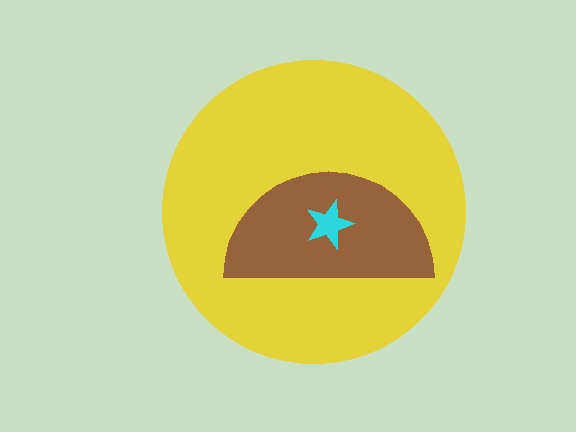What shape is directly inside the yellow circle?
The brown semicircle.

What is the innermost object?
The cyan star.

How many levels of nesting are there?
3.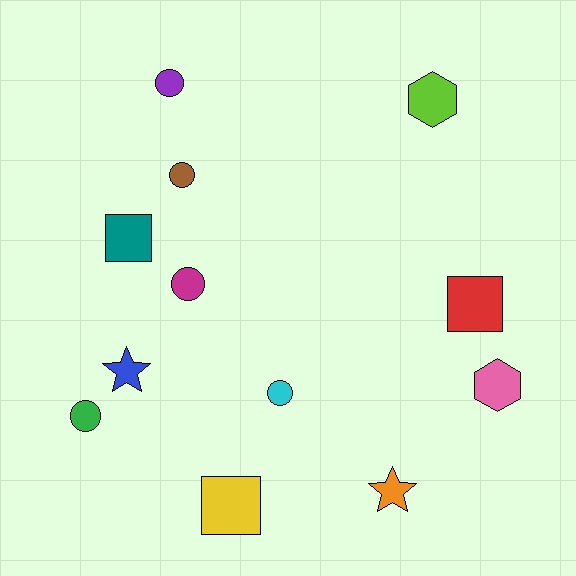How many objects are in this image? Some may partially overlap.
There are 12 objects.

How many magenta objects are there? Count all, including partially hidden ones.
There is 1 magenta object.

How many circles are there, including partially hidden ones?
There are 5 circles.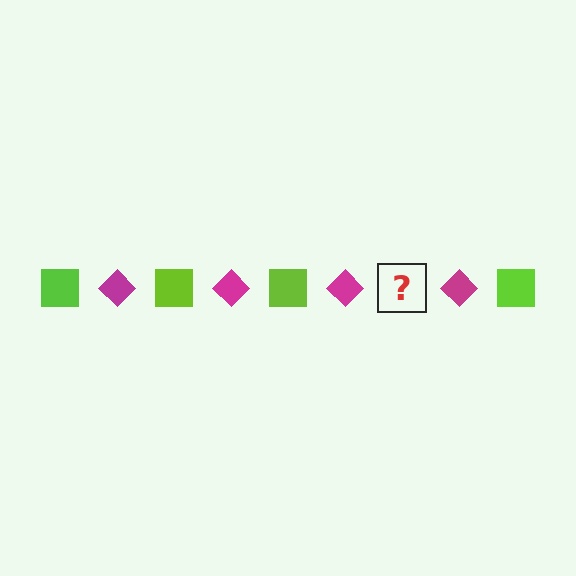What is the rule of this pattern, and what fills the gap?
The rule is that the pattern alternates between lime square and magenta diamond. The gap should be filled with a lime square.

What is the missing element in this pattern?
The missing element is a lime square.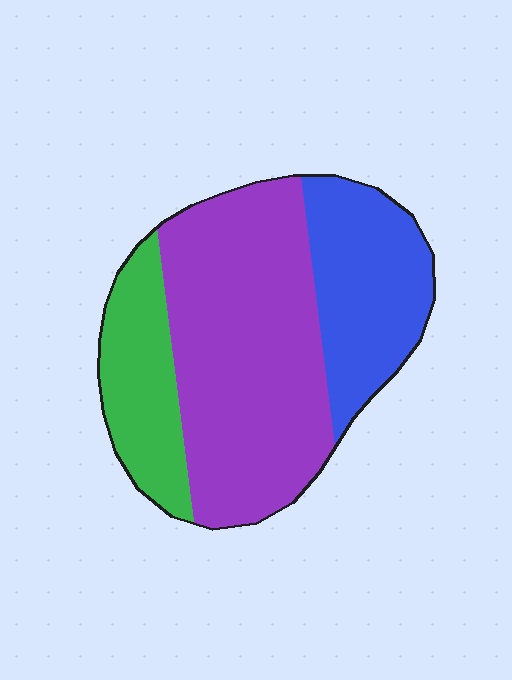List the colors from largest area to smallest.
From largest to smallest: purple, blue, green.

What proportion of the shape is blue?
Blue covers 26% of the shape.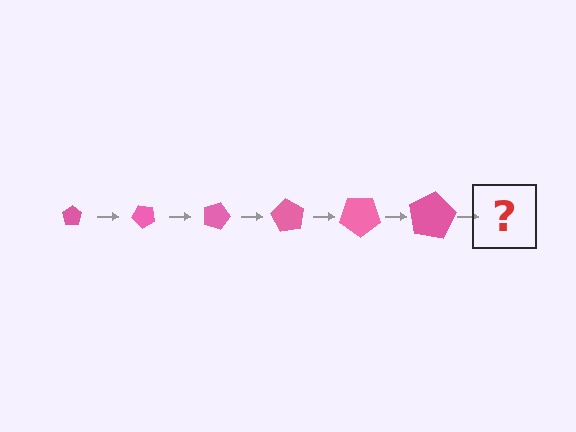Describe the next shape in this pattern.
It should be a pentagon, larger than the previous one and rotated 270 degrees from the start.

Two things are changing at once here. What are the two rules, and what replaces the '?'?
The two rules are that the pentagon grows larger each step and it rotates 45 degrees each step. The '?' should be a pentagon, larger than the previous one and rotated 270 degrees from the start.